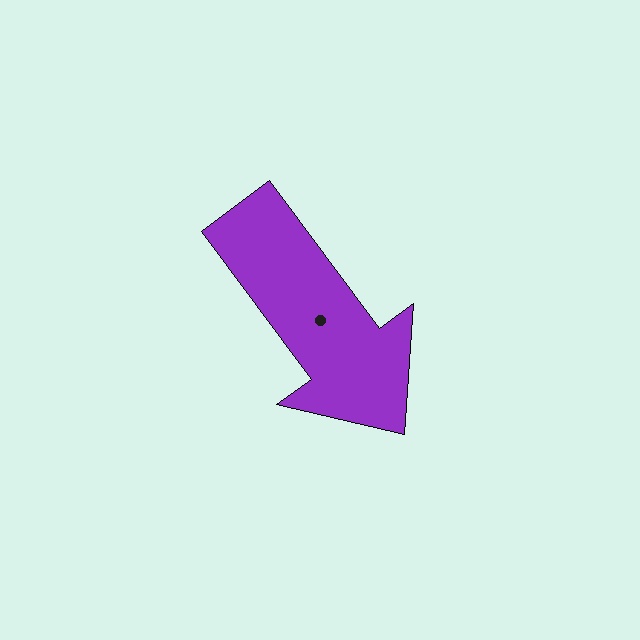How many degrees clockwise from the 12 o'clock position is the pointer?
Approximately 143 degrees.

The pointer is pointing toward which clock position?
Roughly 5 o'clock.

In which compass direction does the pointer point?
Southeast.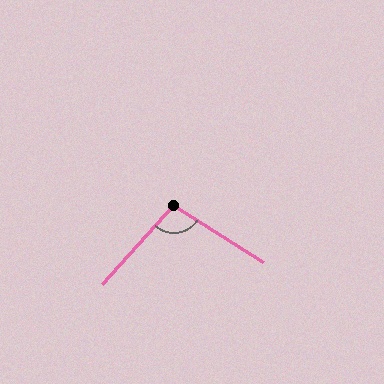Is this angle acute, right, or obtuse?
It is obtuse.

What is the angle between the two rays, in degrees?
Approximately 99 degrees.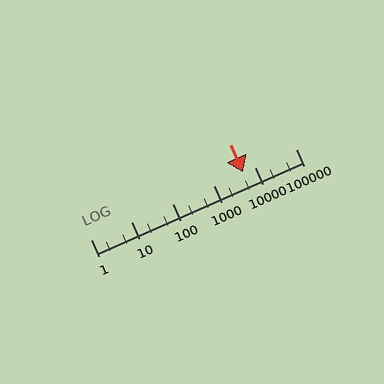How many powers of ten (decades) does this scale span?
The scale spans 5 decades, from 1 to 100000.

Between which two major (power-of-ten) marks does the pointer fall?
The pointer is between 1000 and 10000.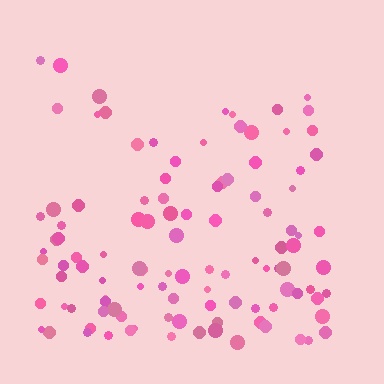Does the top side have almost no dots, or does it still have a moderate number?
Still a moderate number, just noticeably fewer than the bottom.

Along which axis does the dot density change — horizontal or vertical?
Vertical.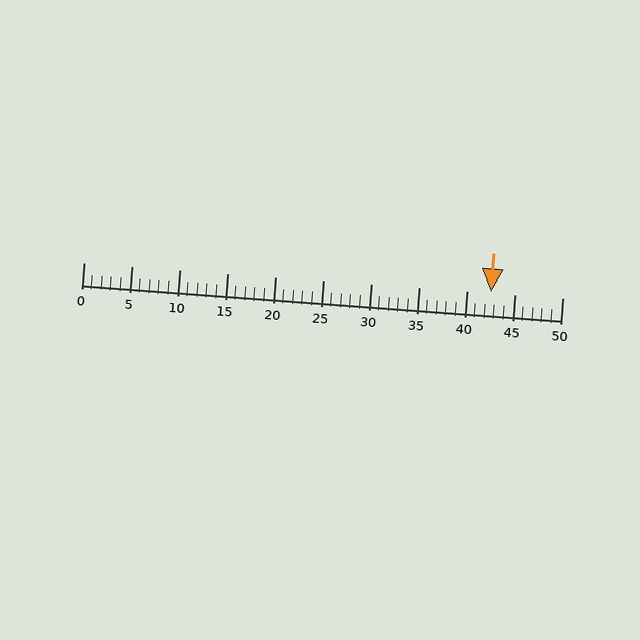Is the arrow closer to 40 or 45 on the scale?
The arrow is closer to 45.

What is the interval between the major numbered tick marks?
The major tick marks are spaced 5 units apart.